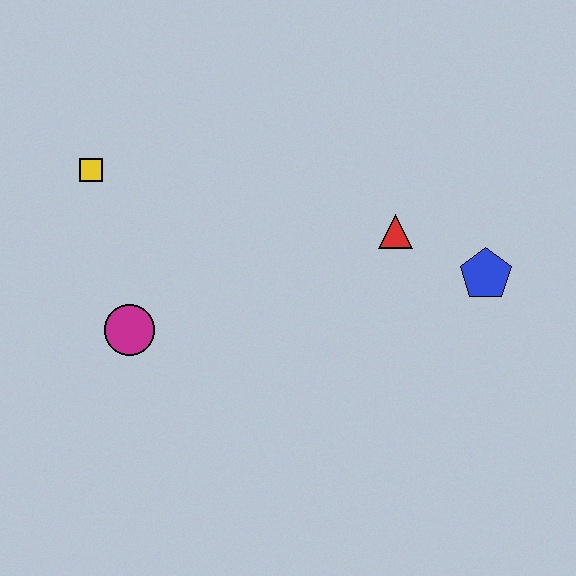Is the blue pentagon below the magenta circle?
No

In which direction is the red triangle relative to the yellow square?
The red triangle is to the right of the yellow square.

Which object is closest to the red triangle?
The blue pentagon is closest to the red triangle.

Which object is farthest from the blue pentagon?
The yellow square is farthest from the blue pentagon.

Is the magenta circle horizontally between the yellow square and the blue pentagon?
Yes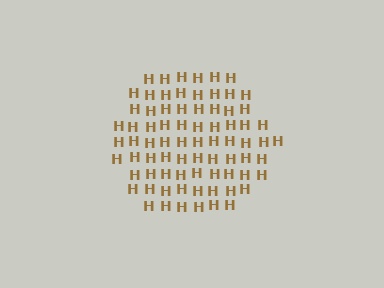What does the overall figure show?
The overall figure shows a hexagon.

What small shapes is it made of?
It is made of small letter H's.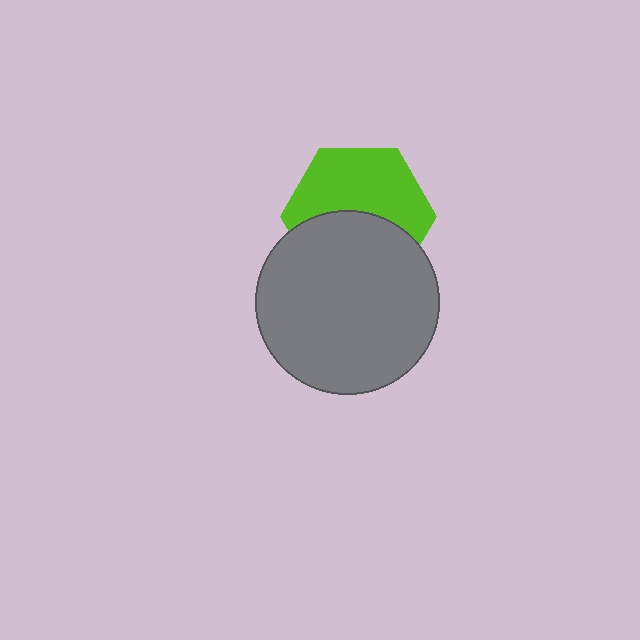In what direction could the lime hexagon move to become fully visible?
The lime hexagon could move up. That would shift it out from behind the gray circle entirely.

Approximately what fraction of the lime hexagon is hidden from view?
Roughly 45% of the lime hexagon is hidden behind the gray circle.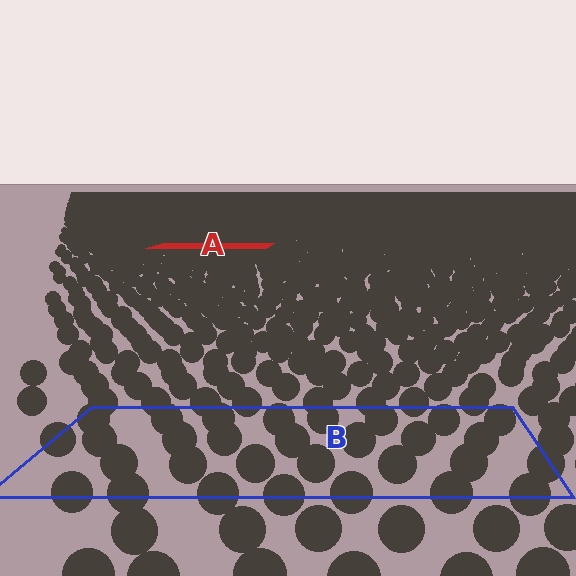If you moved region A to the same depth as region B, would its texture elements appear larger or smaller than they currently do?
They would appear larger. At a closer depth, the same texture elements are projected at a bigger on-screen size.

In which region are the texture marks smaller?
The texture marks are smaller in region A, because it is farther away.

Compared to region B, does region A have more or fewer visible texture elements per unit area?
Region A has more texture elements per unit area — they are packed more densely because it is farther away.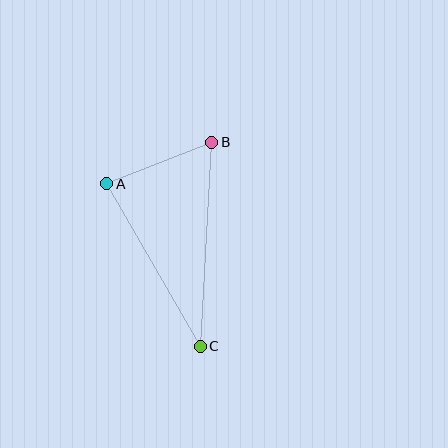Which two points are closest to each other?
Points A and B are closest to each other.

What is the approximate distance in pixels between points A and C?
The distance between A and C is approximately 187 pixels.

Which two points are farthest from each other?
Points B and C are farthest from each other.